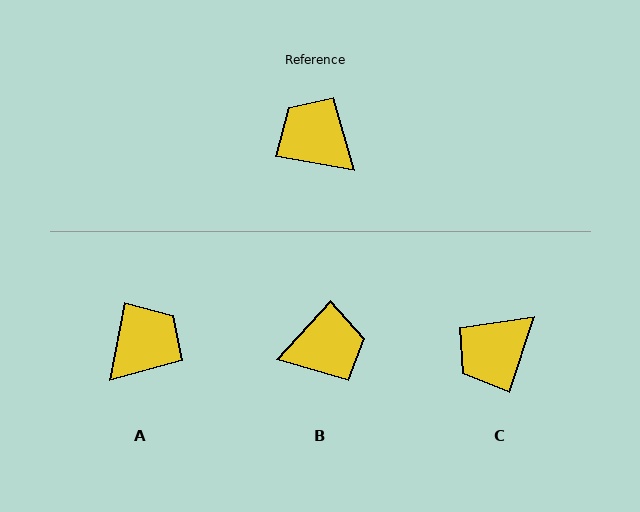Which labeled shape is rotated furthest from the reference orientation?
B, about 123 degrees away.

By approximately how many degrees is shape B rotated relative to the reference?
Approximately 123 degrees clockwise.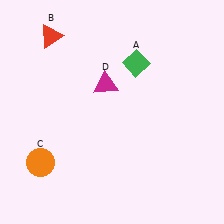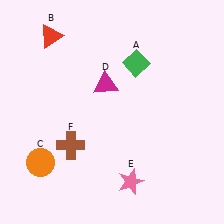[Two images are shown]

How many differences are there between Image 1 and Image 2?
There are 2 differences between the two images.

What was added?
A pink star (E), a brown cross (F) were added in Image 2.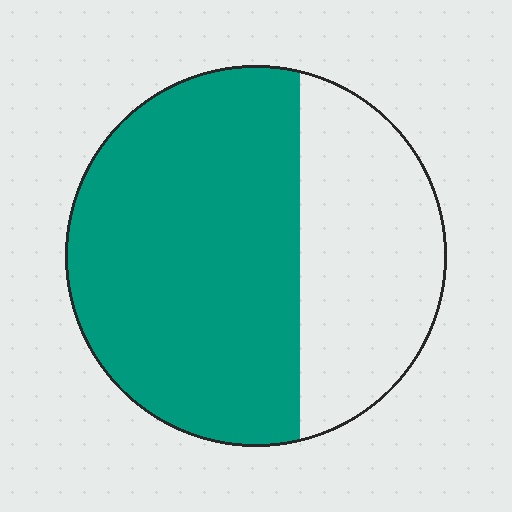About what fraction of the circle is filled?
About five eighths (5/8).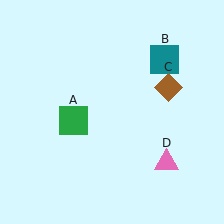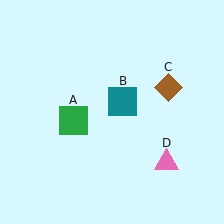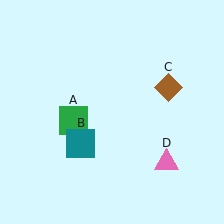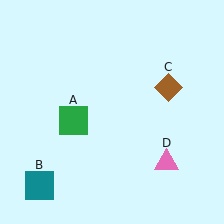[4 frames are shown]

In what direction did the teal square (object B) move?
The teal square (object B) moved down and to the left.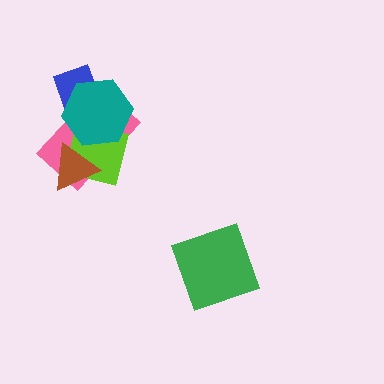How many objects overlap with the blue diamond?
2 objects overlap with the blue diamond.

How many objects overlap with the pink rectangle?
4 objects overlap with the pink rectangle.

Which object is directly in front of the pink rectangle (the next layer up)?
The lime square is directly in front of the pink rectangle.